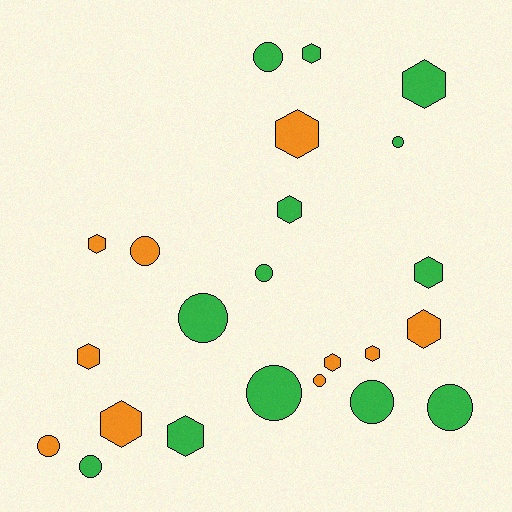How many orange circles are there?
There are 3 orange circles.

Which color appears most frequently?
Green, with 13 objects.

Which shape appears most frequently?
Hexagon, with 12 objects.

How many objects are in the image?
There are 23 objects.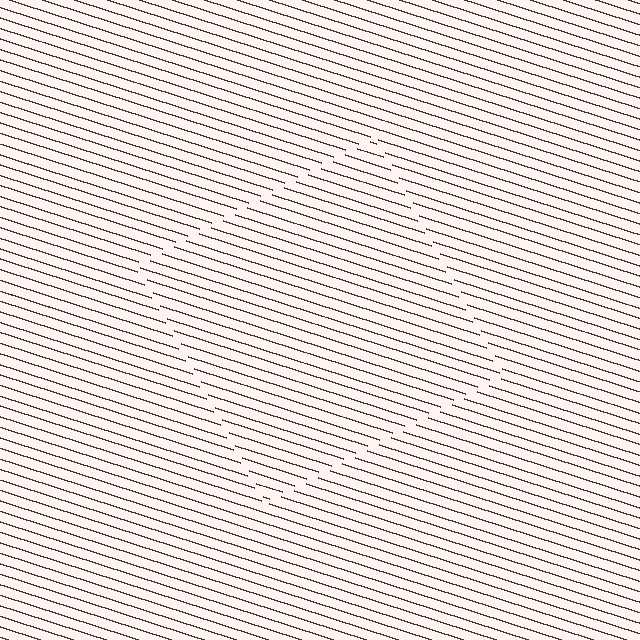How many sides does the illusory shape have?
4 sides — the line-ends trace a square.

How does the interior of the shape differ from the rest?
The interior of the shape contains the same grating, shifted by half a period — the contour is defined by the phase discontinuity where line-ends from the inner and outer gratings abut.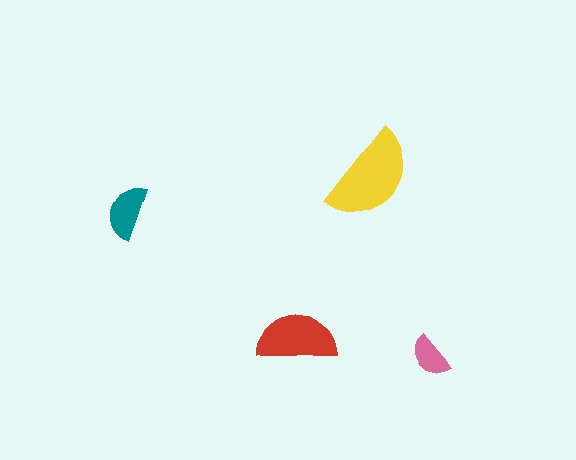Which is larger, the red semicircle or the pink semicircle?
The red one.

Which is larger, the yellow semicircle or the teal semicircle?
The yellow one.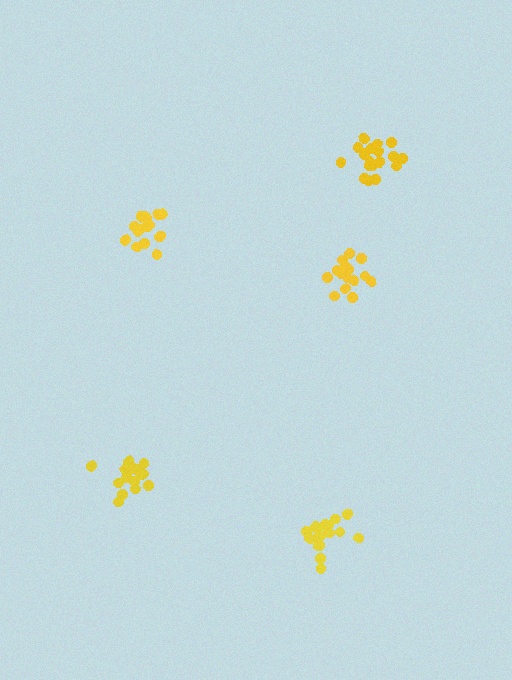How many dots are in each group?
Group 1: 19 dots, Group 2: 18 dots, Group 3: 19 dots, Group 4: 19 dots, Group 5: 15 dots (90 total).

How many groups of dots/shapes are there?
There are 5 groups.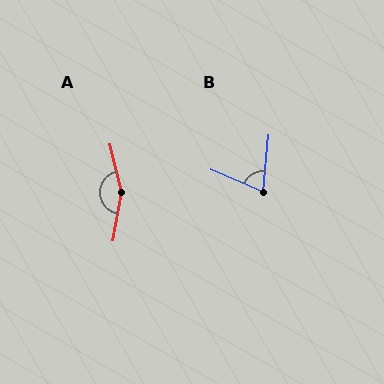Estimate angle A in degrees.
Approximately 157 degrees.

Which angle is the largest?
A, at approximately 157 degrees.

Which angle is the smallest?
B, at approximately 72 degrees.